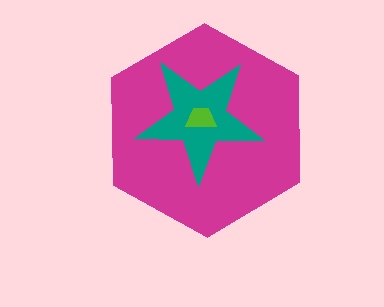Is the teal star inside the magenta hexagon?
Yes.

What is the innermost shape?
The lime trapezoid.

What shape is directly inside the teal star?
The lime trapezoid.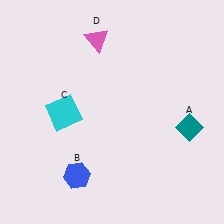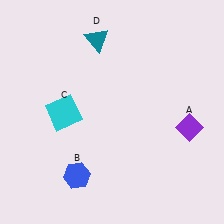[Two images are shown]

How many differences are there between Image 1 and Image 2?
There are 2 differences between the two images.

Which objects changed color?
A changed from teal to purple. D changed from pink to teal.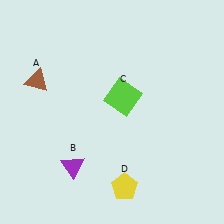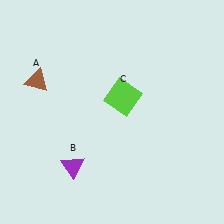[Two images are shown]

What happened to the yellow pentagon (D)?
The yellow pentagon (D) was removed in Image 2. It was in the bottom-right area of Image 1.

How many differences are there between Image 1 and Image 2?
There is 1 difference between the two images.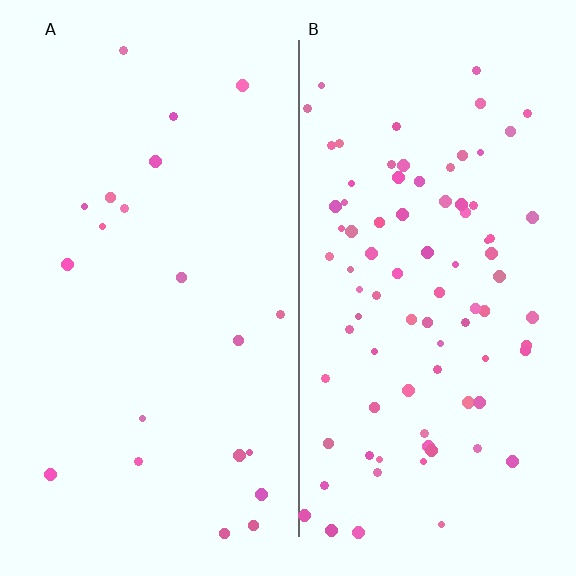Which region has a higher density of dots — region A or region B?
B (the right).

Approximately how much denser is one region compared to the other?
Approximately 4.1× — region B over region A.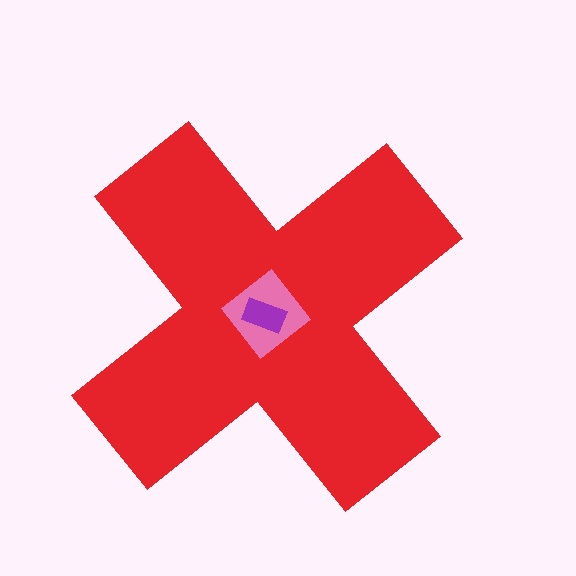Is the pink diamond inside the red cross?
Yes.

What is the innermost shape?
The purple rectangle.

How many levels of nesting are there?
3.